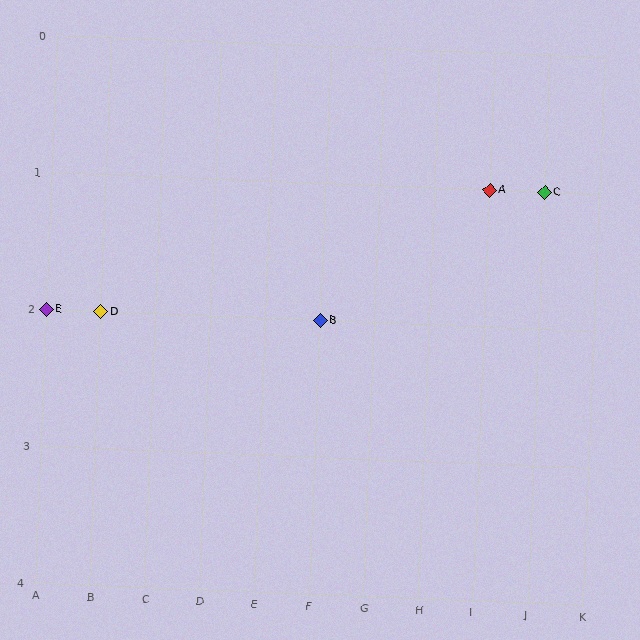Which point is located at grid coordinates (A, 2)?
Point E is at (A, 2).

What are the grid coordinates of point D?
Point D is at grid coordinates (B, 2).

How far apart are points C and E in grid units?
Points C and E are 9 columns and 1 row apart (about 9.1 grid units diagonally).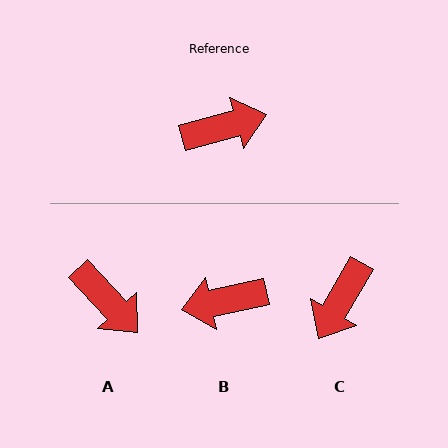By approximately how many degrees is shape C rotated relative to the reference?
Approximately 135 degrees clockwise.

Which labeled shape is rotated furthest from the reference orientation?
B, about 177 degrees away.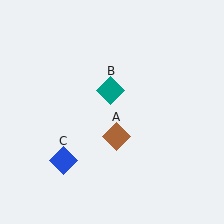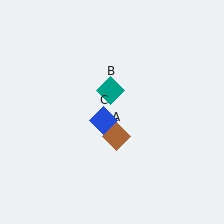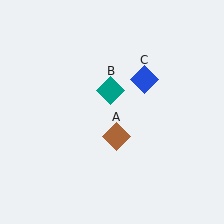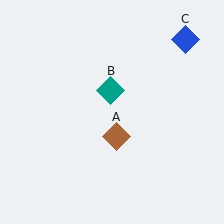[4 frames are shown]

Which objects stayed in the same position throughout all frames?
Brown diamond (object A) and teal diamond (object B) remained stationary.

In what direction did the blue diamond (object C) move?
The blue diamond (object C) moved up and to the right.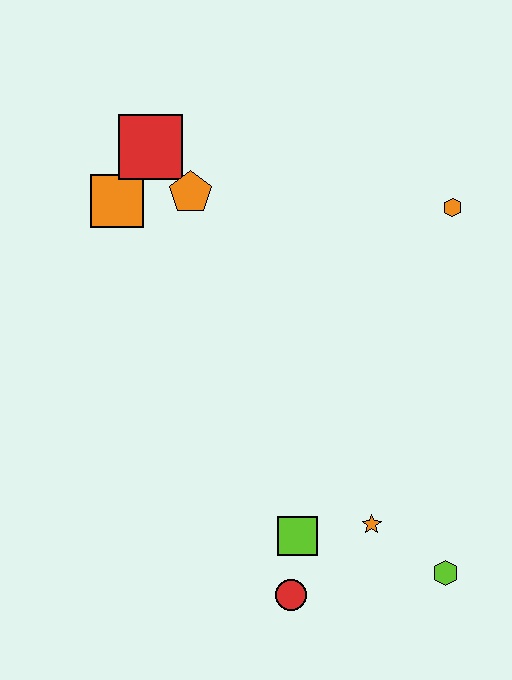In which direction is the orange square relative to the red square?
The orange square is below the red square.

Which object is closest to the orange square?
The red square is closest to the orange square.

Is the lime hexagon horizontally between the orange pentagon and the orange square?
No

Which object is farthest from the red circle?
The red square is farthest from the red circle.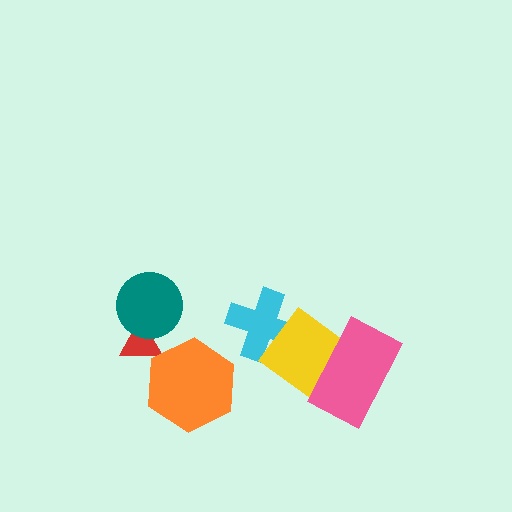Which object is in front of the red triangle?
The teal circle is in front of the red triangle.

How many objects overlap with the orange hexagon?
0 objects overlap with the orange hexagon.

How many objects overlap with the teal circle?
1 object overlaps with the teal circle.